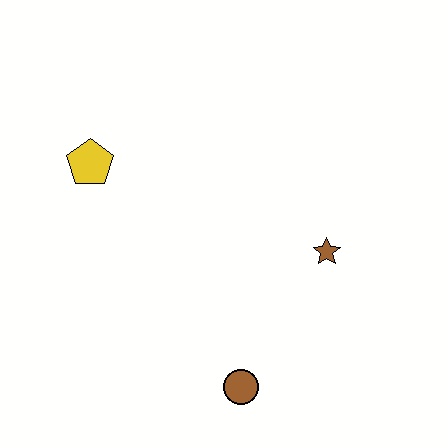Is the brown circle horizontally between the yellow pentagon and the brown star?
Yes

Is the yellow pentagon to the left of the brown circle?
Yes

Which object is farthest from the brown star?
The yellow pentagon is farthest from the brown star.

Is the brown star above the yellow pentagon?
No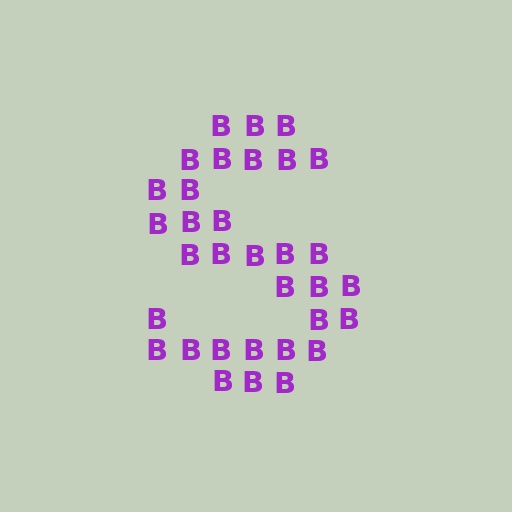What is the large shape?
The large shape is the letter S.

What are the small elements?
The small elements are letter B's.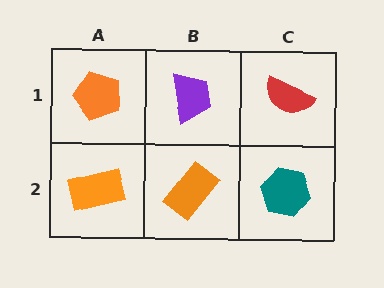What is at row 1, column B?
A purple trapezoid.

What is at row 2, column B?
An orange rectangle.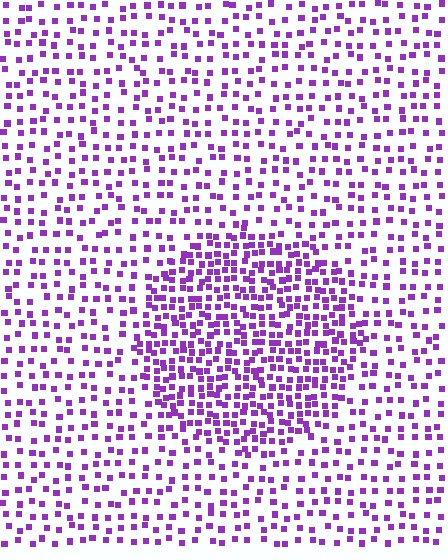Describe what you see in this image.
The image contains small purple elements arranged at two different densities. A circle-shaped region is visible where the elements are more densely packed than the surrounding area.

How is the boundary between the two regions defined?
The boundary is defined by a change in element density (approximately 2.0x ratio). All elements are the same color, size, and shape.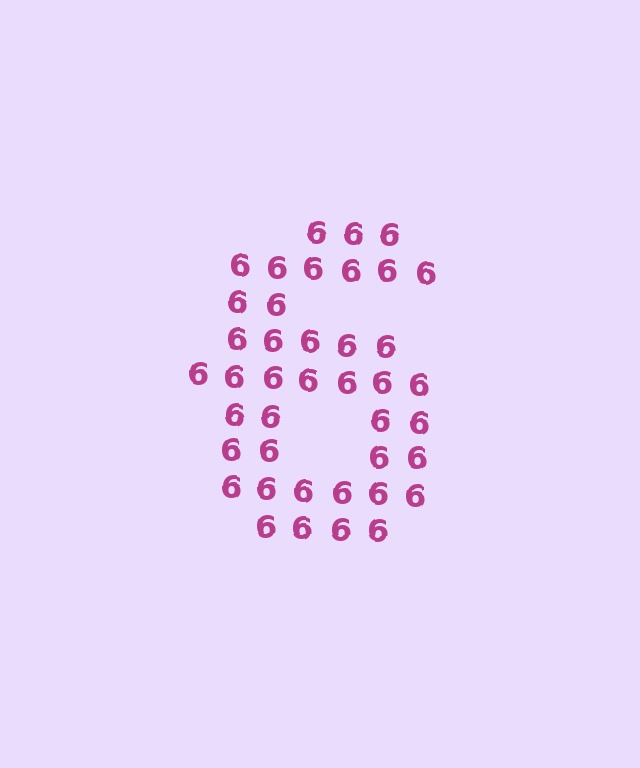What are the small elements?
The small elements are digit 6's.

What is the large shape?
The large shape is the digit 6.